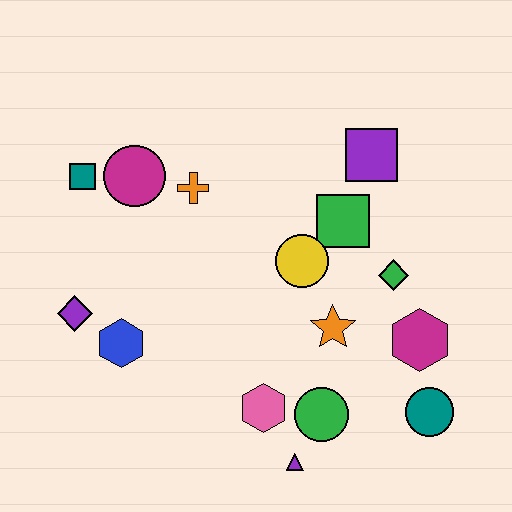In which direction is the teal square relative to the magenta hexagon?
The teal square is to the left of the magenta hexagon.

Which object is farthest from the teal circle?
The teal square is farthest from the teal circle.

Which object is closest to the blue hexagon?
The purple diamond is closest to the blue hexagon.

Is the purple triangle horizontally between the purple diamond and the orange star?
Yes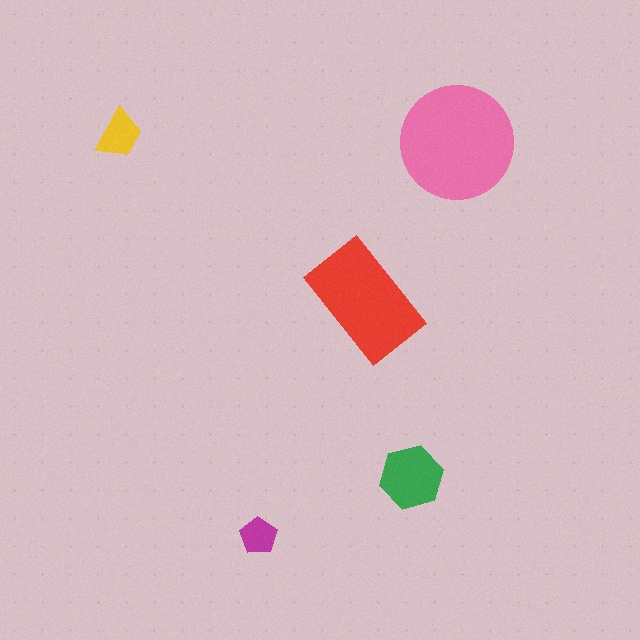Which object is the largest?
The pink circle.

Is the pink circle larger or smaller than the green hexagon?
Larger.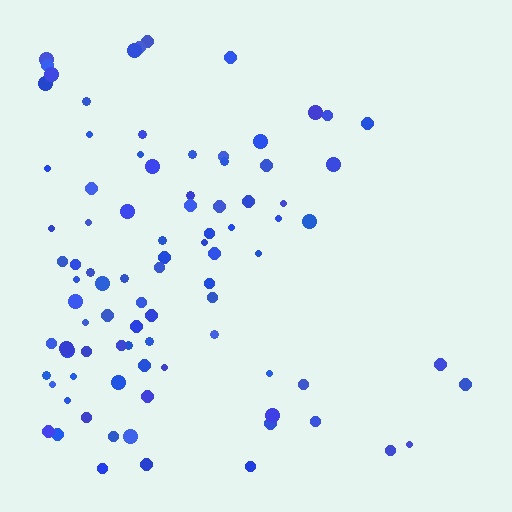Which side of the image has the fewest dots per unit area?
The right.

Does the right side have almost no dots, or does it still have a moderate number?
Still a moderate number, just noticeably fewer than the left.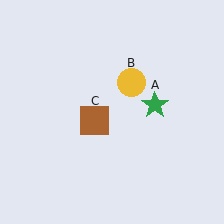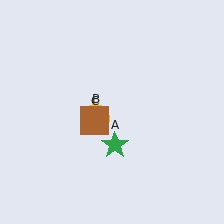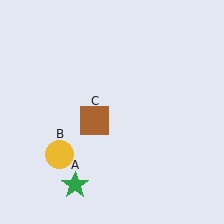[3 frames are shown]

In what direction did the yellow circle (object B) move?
The yellow circle (object B) moved down and to the left.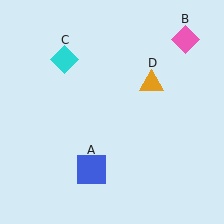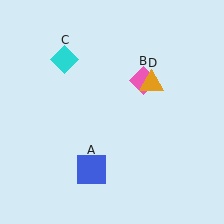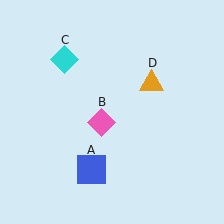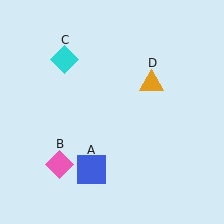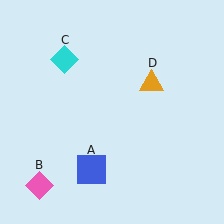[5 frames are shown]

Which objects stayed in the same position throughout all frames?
Blue square (object A) and cyan diamond (object C) and orange triangle (object D) remained stationary.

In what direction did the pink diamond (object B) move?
The pink diamond (object B) moved down and to the left.